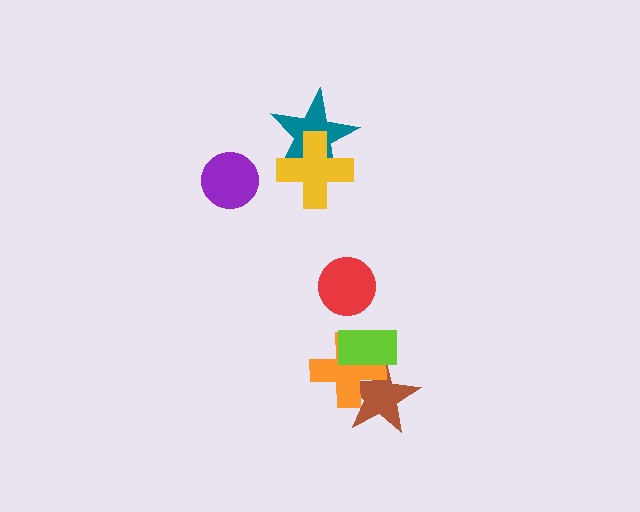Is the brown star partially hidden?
Yes, it is partially covered by another shape.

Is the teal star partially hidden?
Yes, it is partially covered by another shape.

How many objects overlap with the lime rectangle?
2 objects overlap with the lime rectangle.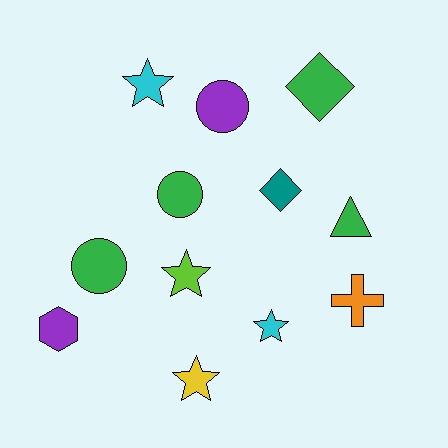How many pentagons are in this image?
There are no pentagons.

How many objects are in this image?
There are 12 objects.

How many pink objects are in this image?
There are no pink objects.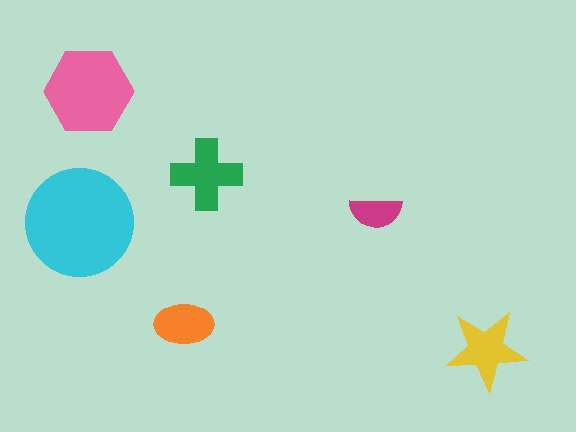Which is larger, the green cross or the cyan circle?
The cyan circle.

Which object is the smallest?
The magenta semicircle.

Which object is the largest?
The cyan circle.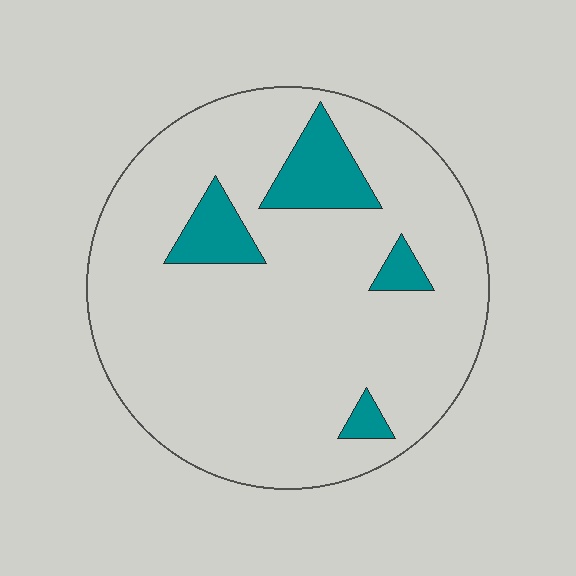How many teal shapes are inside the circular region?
4.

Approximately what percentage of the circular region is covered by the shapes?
Approximately 10%.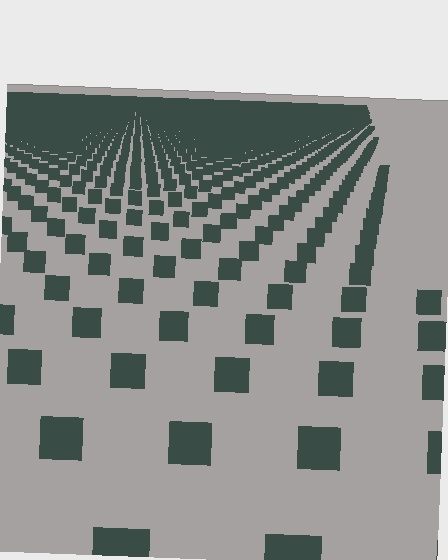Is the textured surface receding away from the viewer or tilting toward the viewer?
The surface is receding away from the viewer. Texture elements get smaller and denser toward the top.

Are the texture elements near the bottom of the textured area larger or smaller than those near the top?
Larger. Near the bottom, elements are closer to the viewer and appear at a bigger on-screen size.